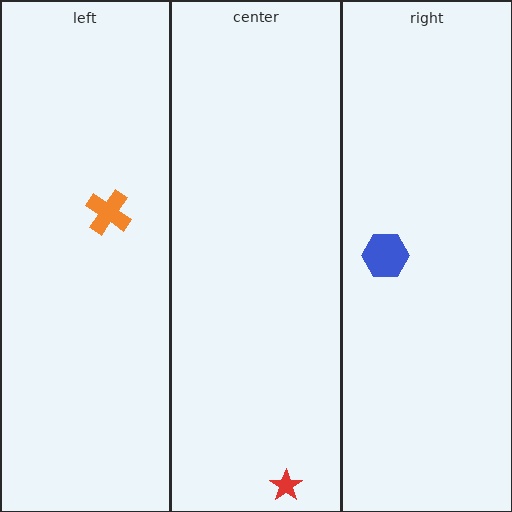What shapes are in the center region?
The red star.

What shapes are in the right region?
The blue hexagon.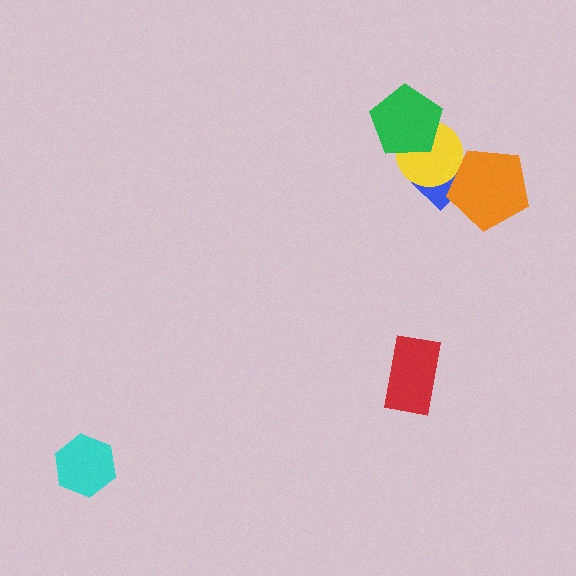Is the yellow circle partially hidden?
Yes, it is partially covered by another shape.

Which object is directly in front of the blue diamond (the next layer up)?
The yellow circle is directly in front of the blue diamond.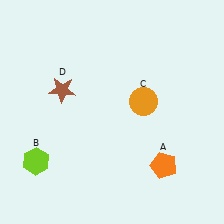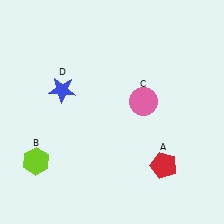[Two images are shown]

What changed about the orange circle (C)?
In Image 1, C is orange. In Image 2, it changed to pink.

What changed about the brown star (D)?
In Image 1, D is brown. In Image 2, it changed to blue.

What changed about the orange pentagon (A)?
In Image 1, A is orange. In Image 2, it changed to red.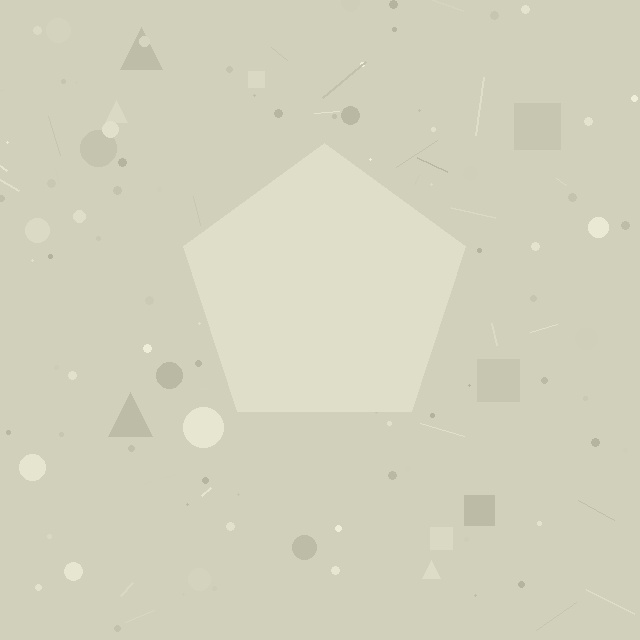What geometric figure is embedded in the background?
A pentagon is embedded in the background.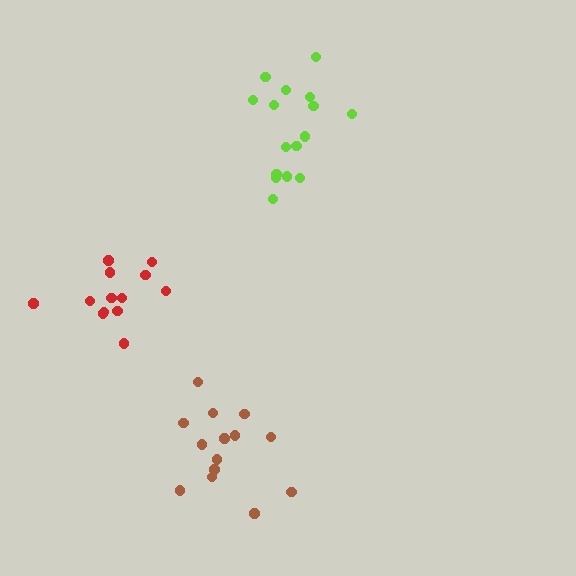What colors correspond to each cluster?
The clusters are colored: brown, lime, red.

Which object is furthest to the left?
The red cluster is leftmost.